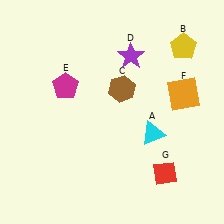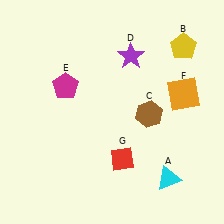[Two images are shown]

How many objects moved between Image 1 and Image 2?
3 objects moved between the two images.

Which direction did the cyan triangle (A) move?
The cyan triangle (A) moved down.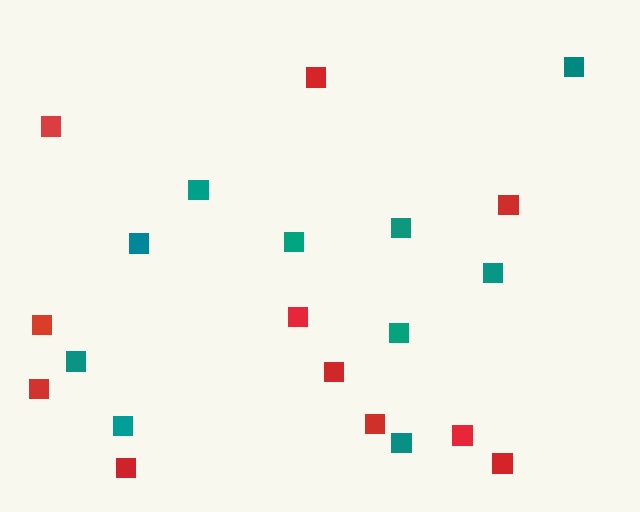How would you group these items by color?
There are 2 groups: one group of red squares (11) and one group of teal squares (10).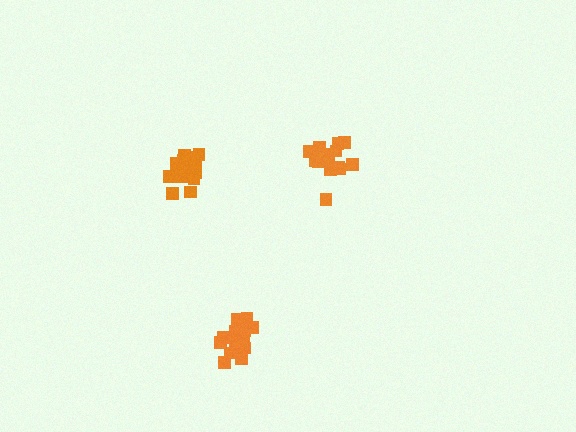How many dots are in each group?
Group 1: 19 dots, Group 2: 17 dots, Group 3: 20 dots (56 total).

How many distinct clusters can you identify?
There are 3 distinct clusters.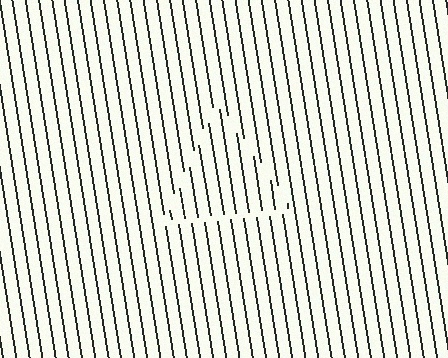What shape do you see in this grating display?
An illusory triangle. The interior of the shape contains the same grating, shifted by half a period — the contour is defined by the phase discontinuity where line-ends from the inner and outer gratings abut.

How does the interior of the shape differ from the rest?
The interior of the shape contains the same grating, shifted by half a period — the contour is defined by the phase discontinuity where line-ends from the inner and outer gratings abut.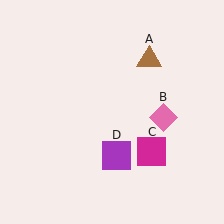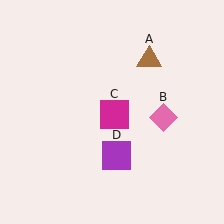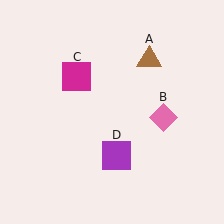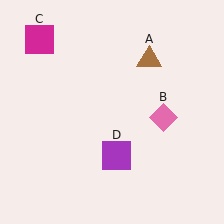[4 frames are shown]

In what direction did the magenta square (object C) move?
The magenta square (object C) moved up and to the left.